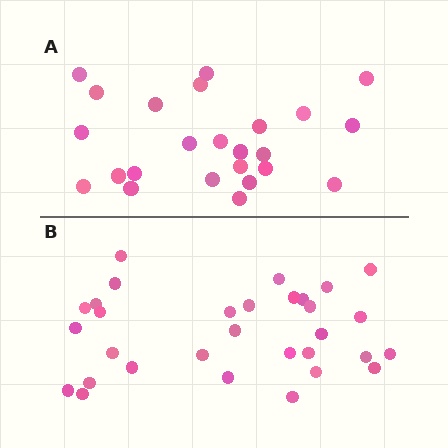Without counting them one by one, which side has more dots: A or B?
Region B (the bottom region) has more dots.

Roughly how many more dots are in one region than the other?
Region B has roughly 8 or so more dots than region A.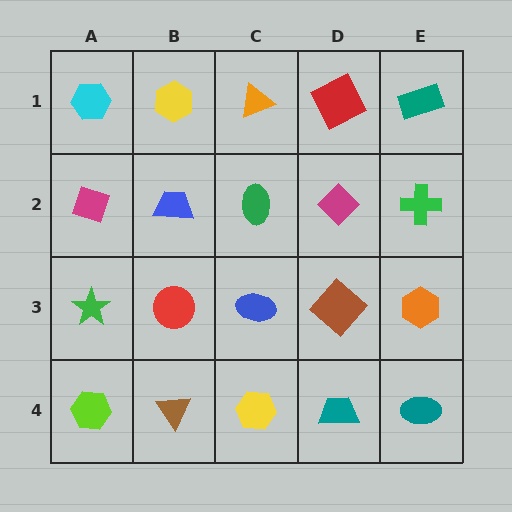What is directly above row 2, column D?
A red square.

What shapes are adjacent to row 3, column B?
A blue trapezoid (row 2, column B), a brown triangle (row 4, column B), a green star (row 3, column A), a blue ellipse (row 3, column C).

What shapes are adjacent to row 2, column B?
A yellow hexagon (row 1, column B), a red circle (row 3, column B), a magenta diamond (row 2, column A), a green ellipse (row 2, column C).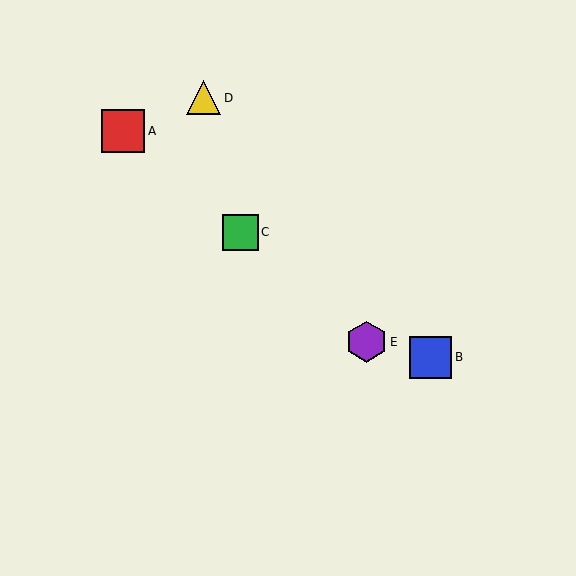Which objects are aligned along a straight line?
Objects A, C, E are aligned along a straight line.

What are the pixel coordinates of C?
Object C is at (240, 232).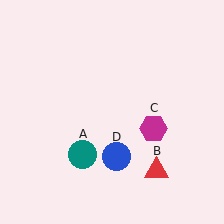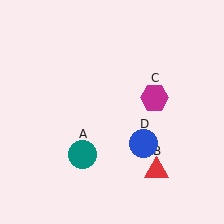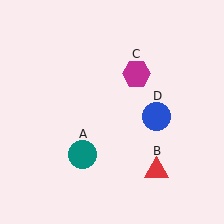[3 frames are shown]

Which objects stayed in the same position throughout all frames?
Teal circle (object A) and red triangle (object B) remained stationary.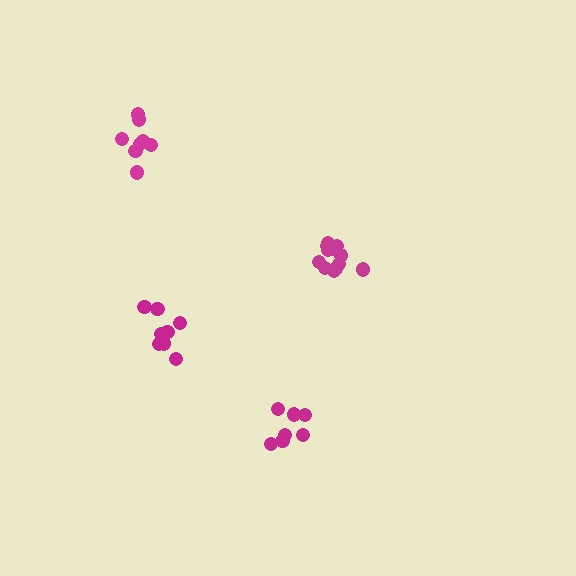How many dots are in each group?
Group 1: 8 dots, Group 2: 12 dots, Group 3: 7 dots, Group 4: 8 dots (35 total).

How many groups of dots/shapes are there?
There are 4 groups.